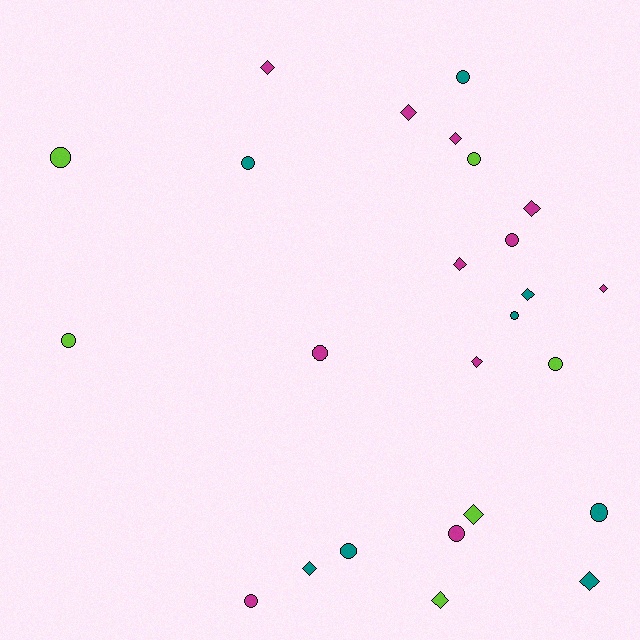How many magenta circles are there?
There are 4 magenta circles.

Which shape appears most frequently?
Circle, with 13 objects.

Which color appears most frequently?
Magenta, with 11 objects.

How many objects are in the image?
There are 25 objects.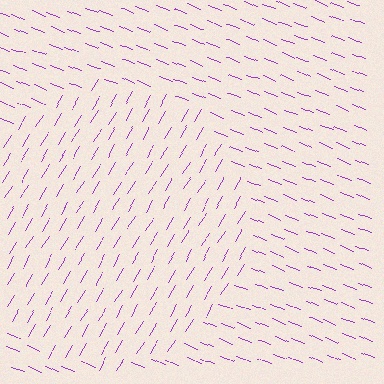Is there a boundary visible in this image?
Yes, there is a texture boundary formed by a change in line orientation.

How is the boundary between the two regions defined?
The boundary is defined purely by a change in line orientation (approximately 80 degrees difference). All lines are the same color and thickness.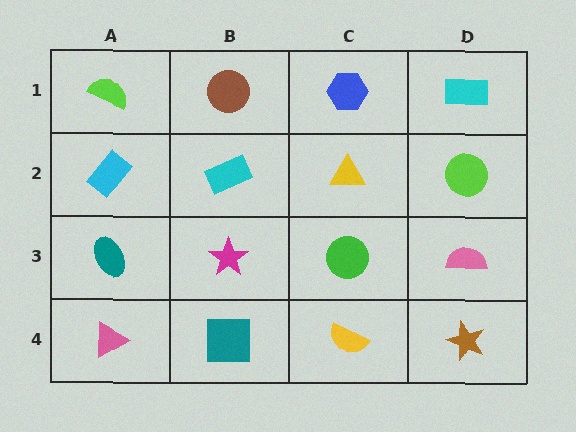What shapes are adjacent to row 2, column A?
A lime semicircle (row 1, column A), a teal ellipse (row 3, column A), a cyan rectangle (row 2, column B).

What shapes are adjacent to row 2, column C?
A blue hexagon (row 1, column C), a green circle (row 3, column C), a cyan rectangle (row 2, column B), a lime circle (row 2, column D).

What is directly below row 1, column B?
A cyan rectangle.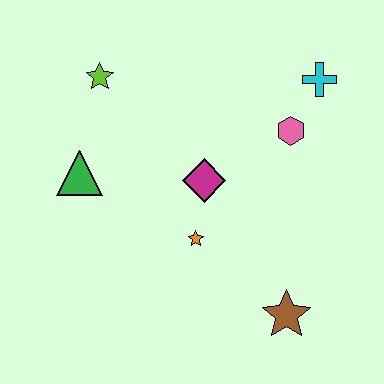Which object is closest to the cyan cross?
The pink hexagon is closest to the cyan cross.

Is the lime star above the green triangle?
Yes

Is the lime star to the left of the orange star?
Yes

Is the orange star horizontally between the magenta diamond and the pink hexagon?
No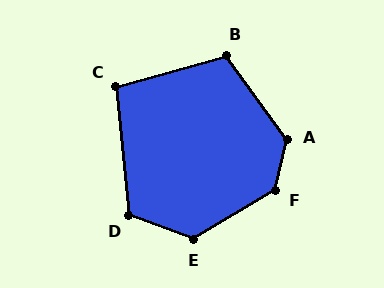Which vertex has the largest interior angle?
F, at approximately 134 degrees.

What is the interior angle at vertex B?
Approximately 110 degrees (obtuse).